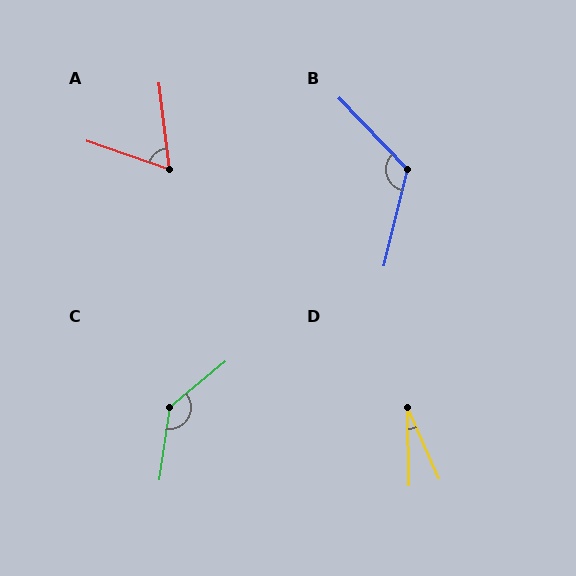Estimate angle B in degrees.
Approximately 122 degrees.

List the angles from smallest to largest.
D (23°), A (64°), B (122°), C (138°).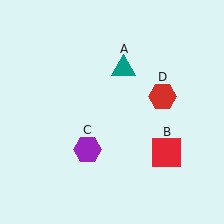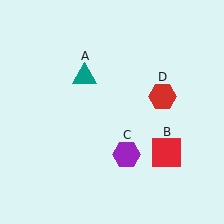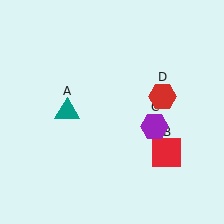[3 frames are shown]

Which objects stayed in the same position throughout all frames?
Red square (object B) and red hexagon (object D) remained stationary.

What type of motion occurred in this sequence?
The teal triangle (object A), purple hexagon (object C) rotated counterclockwise around the center of the scene.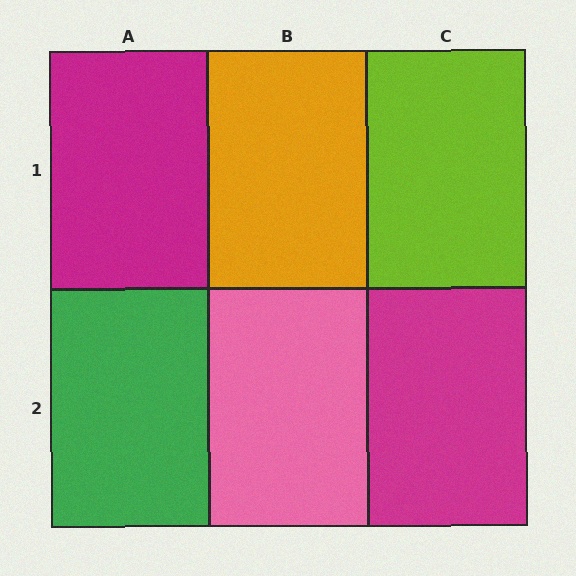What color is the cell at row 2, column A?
Green.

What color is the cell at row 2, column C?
Magenta.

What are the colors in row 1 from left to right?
Magenta, orange, lime.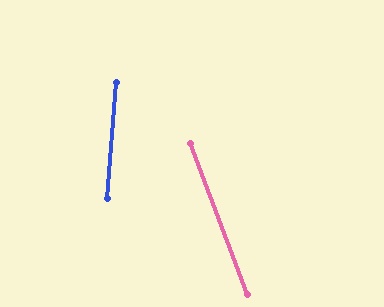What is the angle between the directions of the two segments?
Approximately 25 degrees.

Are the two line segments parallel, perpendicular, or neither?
Neither parallel nor perpendicular — they differ by about 25°.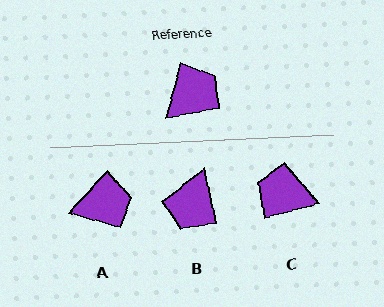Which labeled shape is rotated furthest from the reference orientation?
B, about 152 degrees away.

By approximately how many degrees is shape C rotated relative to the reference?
Approximately 120 degrees counter-clockwise.